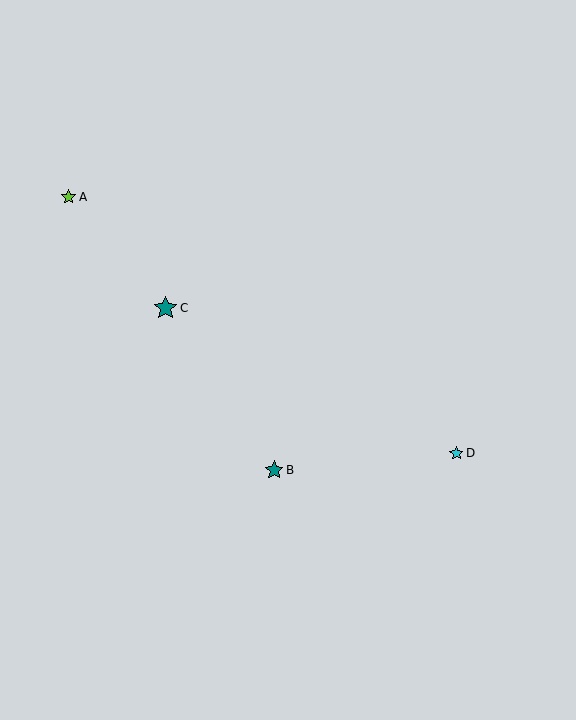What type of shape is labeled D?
Shape D is a cyan star.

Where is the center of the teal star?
The center of the teal star is at (165, 308).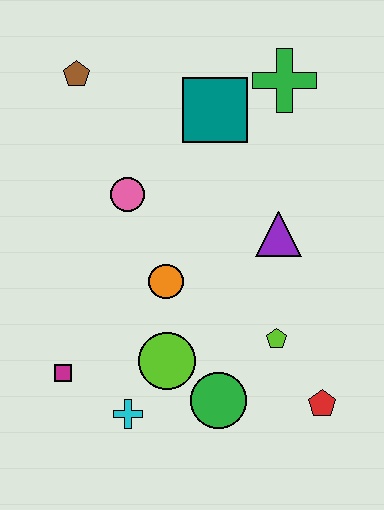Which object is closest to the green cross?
The teal square is closest to the green cross.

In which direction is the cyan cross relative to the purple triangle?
The cyan cross is below the purple triangle.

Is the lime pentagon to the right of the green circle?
Yes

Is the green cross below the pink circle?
No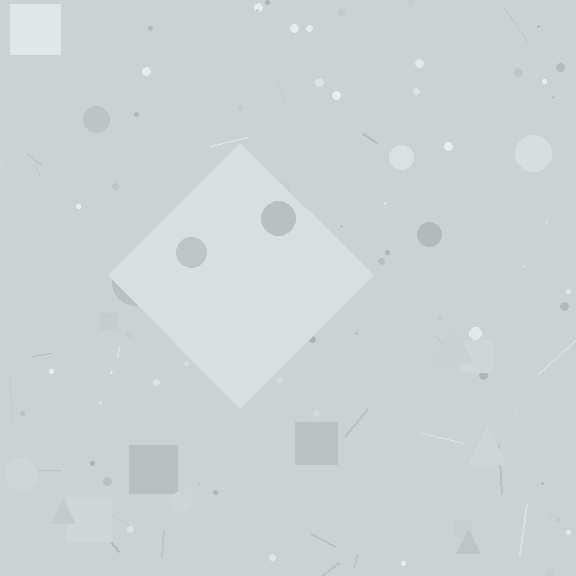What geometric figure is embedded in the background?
A diamond is embedded in the background.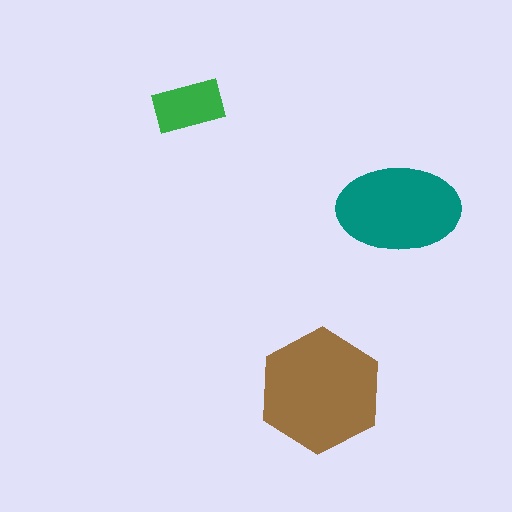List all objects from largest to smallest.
The brown hexagon, the teal ellipse, the green rectangle.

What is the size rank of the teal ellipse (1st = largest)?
2nd.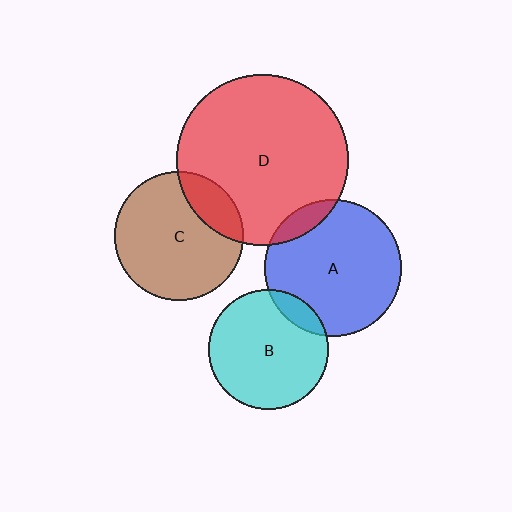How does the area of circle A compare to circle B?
Approximately 1.3 times.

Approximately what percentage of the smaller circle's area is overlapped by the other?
Approximately 10%.